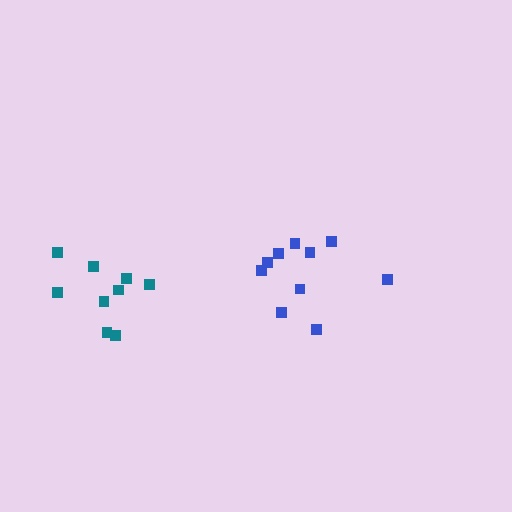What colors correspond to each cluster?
The clusters are colored: teal, blue.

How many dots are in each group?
Group 1: 9 dots, Group 2: 10 dots (19 total).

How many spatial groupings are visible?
There are 2 spatial groupings.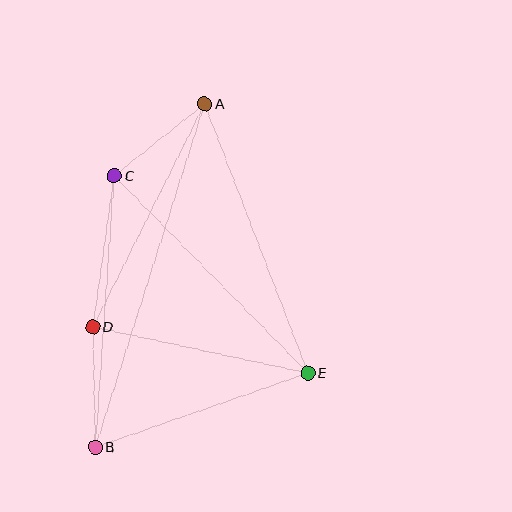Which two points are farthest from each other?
Points A and B are farthest from each other.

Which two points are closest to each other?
Points A and C are closest to each other.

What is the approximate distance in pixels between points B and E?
The distance between B and E is approximately 225 pixels.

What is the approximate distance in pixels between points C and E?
The distance between C and E is approximately 276 pixels.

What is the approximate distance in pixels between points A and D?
The distance between A and D is approximately 249 pixels.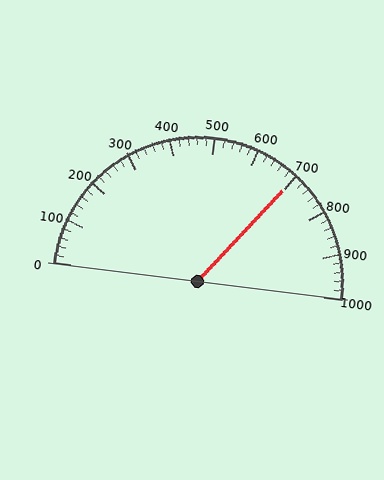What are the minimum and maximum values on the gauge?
The gauge ranges from 0 to 1000.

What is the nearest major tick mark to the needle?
The nearest major tick mark is 700.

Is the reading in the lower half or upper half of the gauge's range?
The reading is in the upper half of the range (0 to 1000).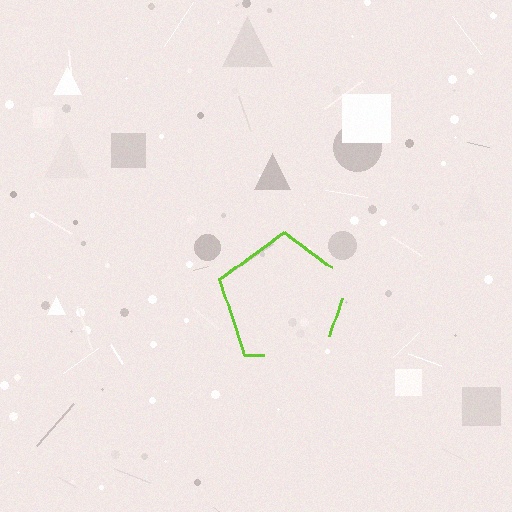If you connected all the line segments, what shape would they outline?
They would outline a pentagon.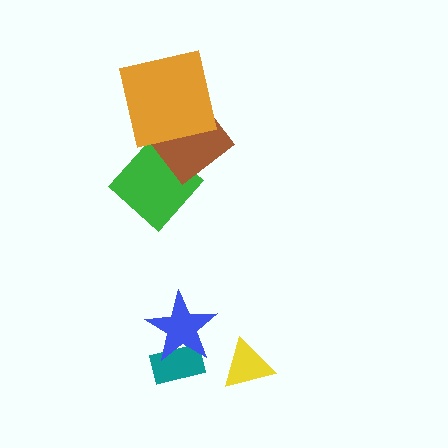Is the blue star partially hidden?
No, no other shape covers it.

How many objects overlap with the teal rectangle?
1 object overlaps with the teal rectangle.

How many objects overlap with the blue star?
1 object overlaps with the blue star.